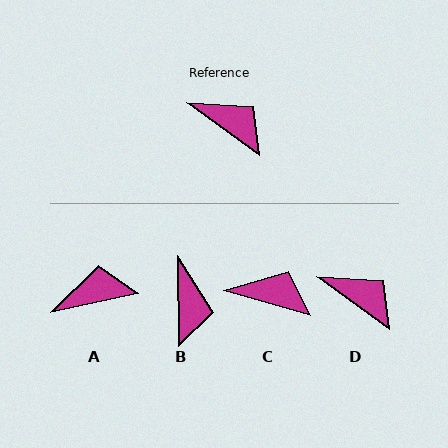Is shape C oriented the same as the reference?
No, it is off by about 20 degrees.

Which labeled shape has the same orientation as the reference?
D.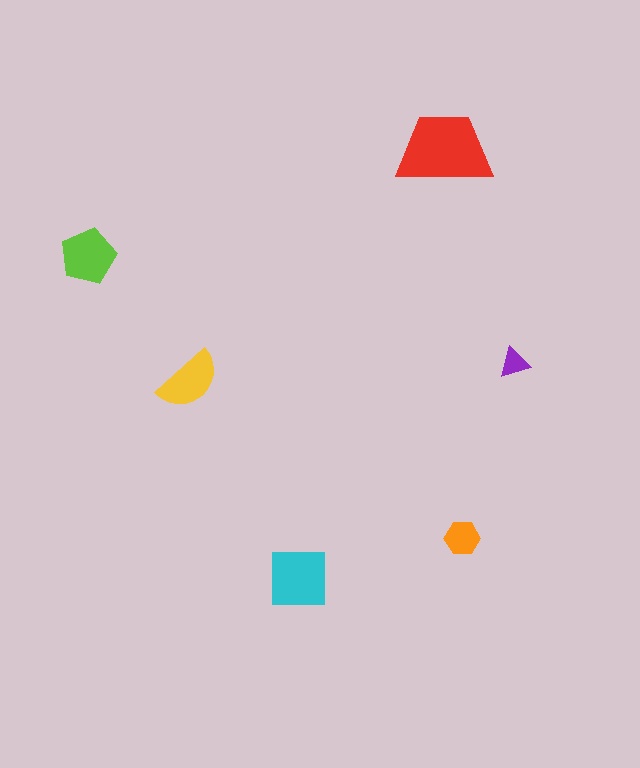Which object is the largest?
The red trapezoid.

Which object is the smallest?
The purple triangle.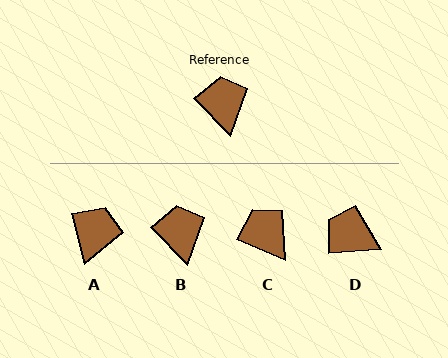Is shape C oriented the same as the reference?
No, it is off by about 22 degrees.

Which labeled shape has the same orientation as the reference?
B.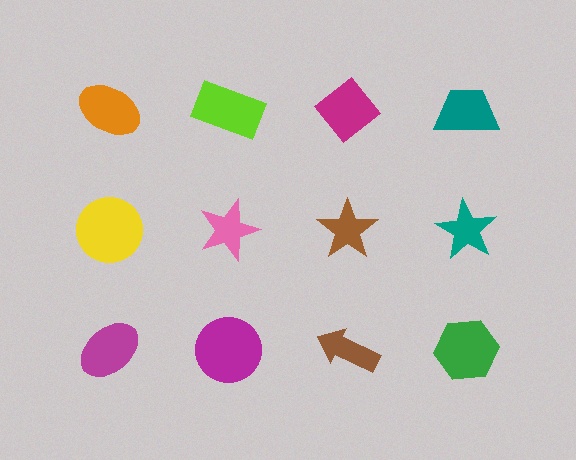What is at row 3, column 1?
A magenta ellipse.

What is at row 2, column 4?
A teal star.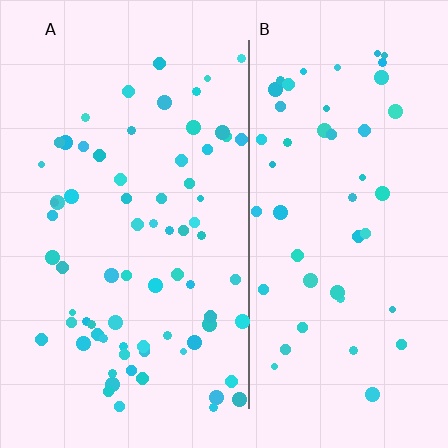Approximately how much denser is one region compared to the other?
Approximately 1.5× — region A over region B.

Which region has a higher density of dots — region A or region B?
A (the left).